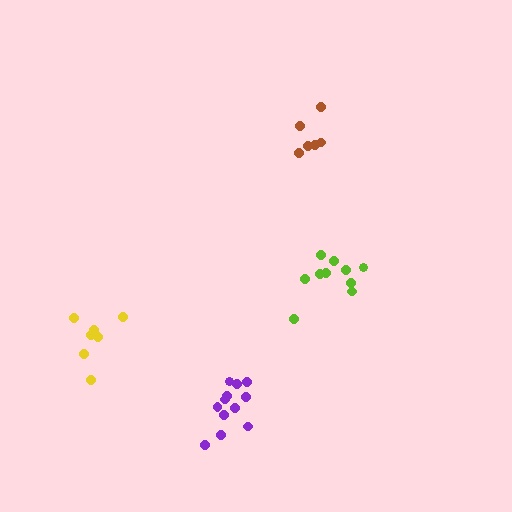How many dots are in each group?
Group 1: 12 dots, Group 2: 7 dots, Group 3: 10 dots, Group 4: 6 dots (35 total).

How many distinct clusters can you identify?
There are 4 distinct clusters.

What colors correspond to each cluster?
The clusters are colored: purple, yellow, lime, brown.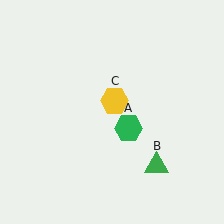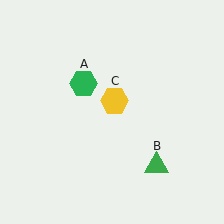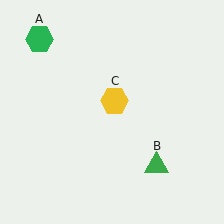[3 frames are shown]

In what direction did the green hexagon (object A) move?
The green hexagon (object A) moved up and to the left.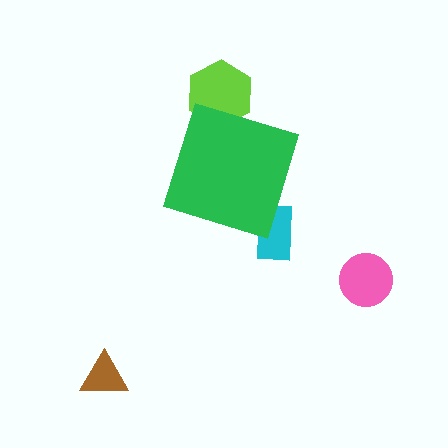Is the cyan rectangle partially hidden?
Yes, the cyan rectangle is partially hidden behind the green diamond.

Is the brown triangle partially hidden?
No, the brown triangle is fully visible.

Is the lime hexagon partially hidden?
Yes, the lime hexagon is partially hidden behind the green diamond.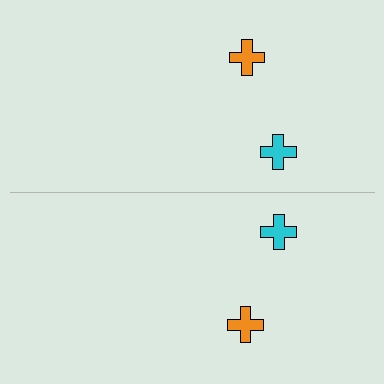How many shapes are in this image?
There are 4 shapes in this image.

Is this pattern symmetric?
Yes, this pattern has bilateral (reflection) symmetry.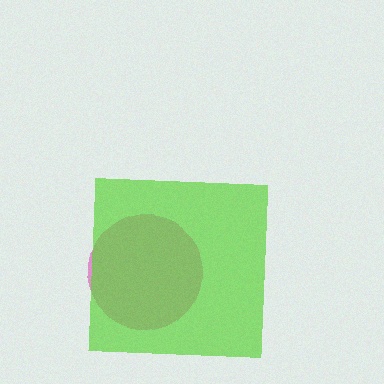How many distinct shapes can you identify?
There are 2 distinct shapes: a pink circle, a lime square.